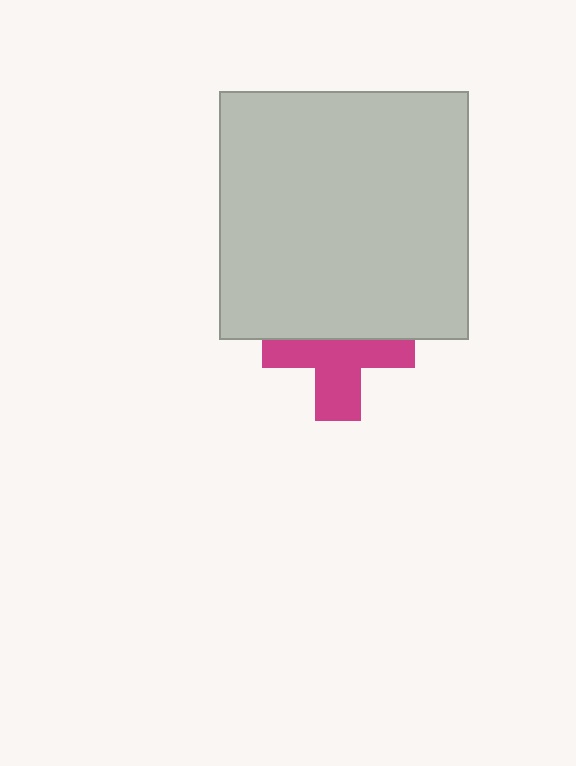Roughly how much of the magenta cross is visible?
About half of it is visible (roughly 56%).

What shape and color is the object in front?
The object in front is a light gray square.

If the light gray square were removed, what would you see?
You would see the complete magenta cross.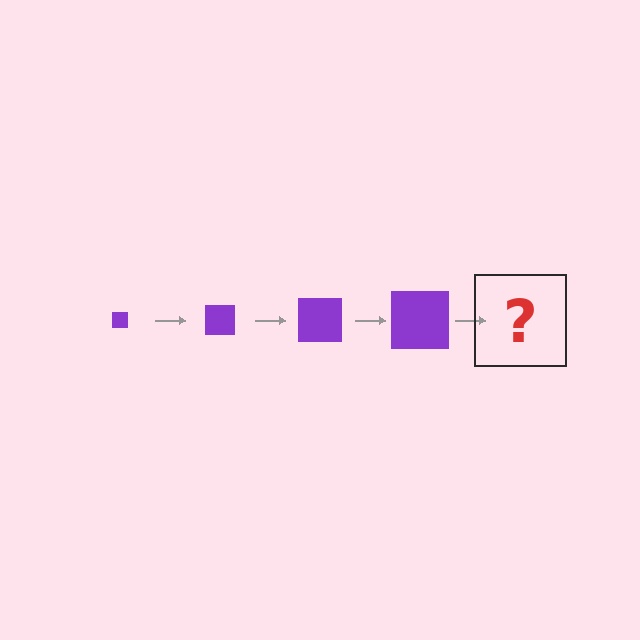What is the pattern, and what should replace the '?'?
The pattern is that the square gets progressively larger each step. The '?' should be a purple square, larger than the previous one.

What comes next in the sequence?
The next element should be a purple square, larger than the previous one.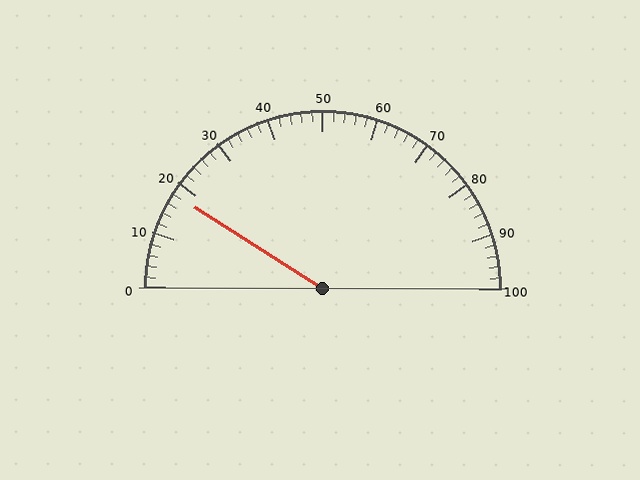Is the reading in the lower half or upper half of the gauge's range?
The reading is in the lower half of the range (0 to 100).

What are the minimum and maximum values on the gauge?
The gauge ranges from 0 to 100.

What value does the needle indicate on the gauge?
The needle indicates approximately 18.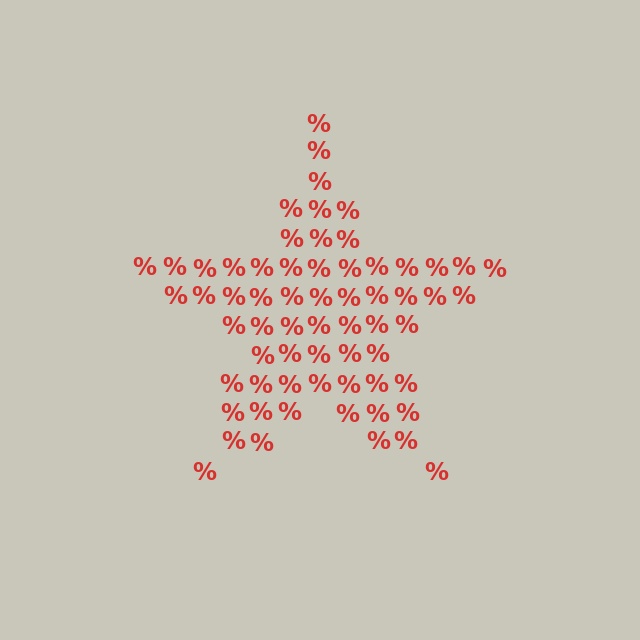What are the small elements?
The small elements are percent signs.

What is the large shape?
The large shape is a star.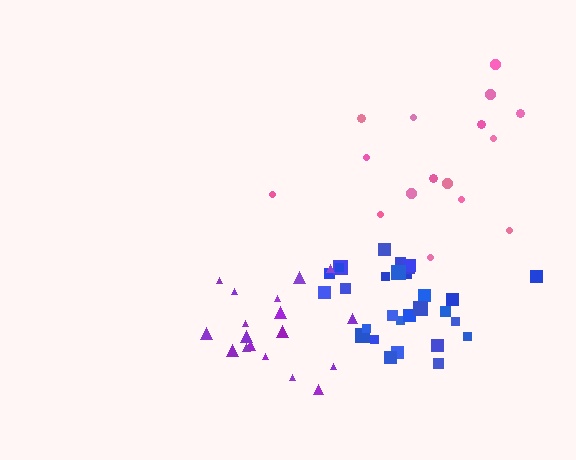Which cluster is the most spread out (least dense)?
Pink.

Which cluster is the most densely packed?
Blue.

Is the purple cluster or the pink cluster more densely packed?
Purple.